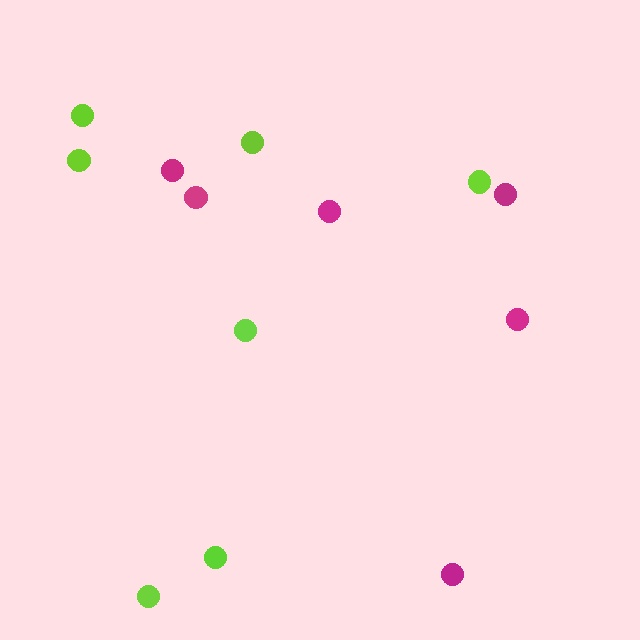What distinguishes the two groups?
There are 2 groups: one group of lime circles (7) and one group of magenta circles (6).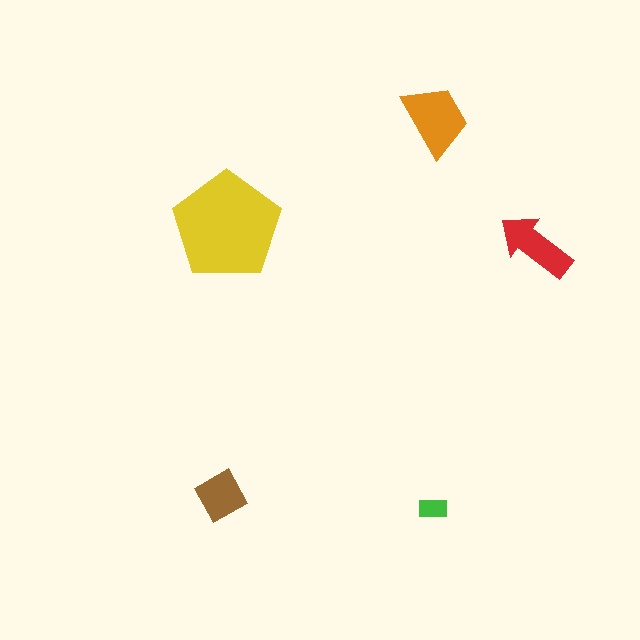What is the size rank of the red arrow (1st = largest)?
3rd.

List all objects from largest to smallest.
The yellow pentagon, the orange trapezoid, the red arrow, the brown diamond, the green rectangle.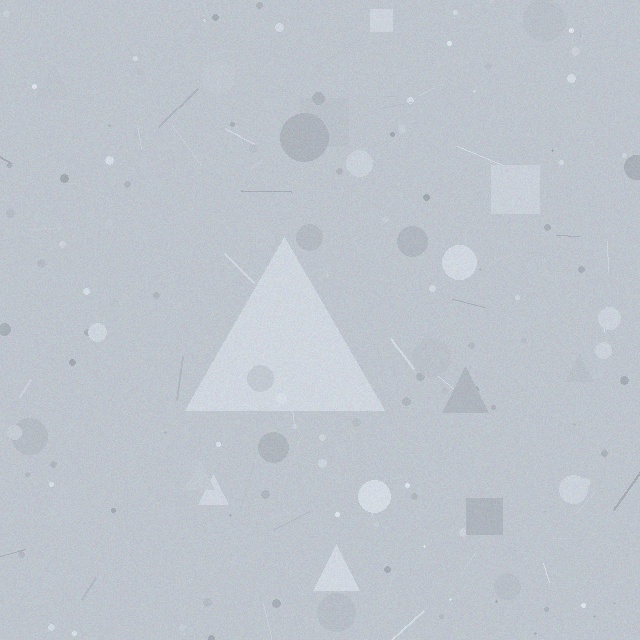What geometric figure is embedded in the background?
A triangle is embedded in the background.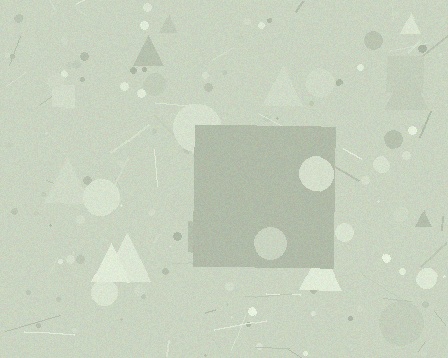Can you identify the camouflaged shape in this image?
The camouflaged shape is a square.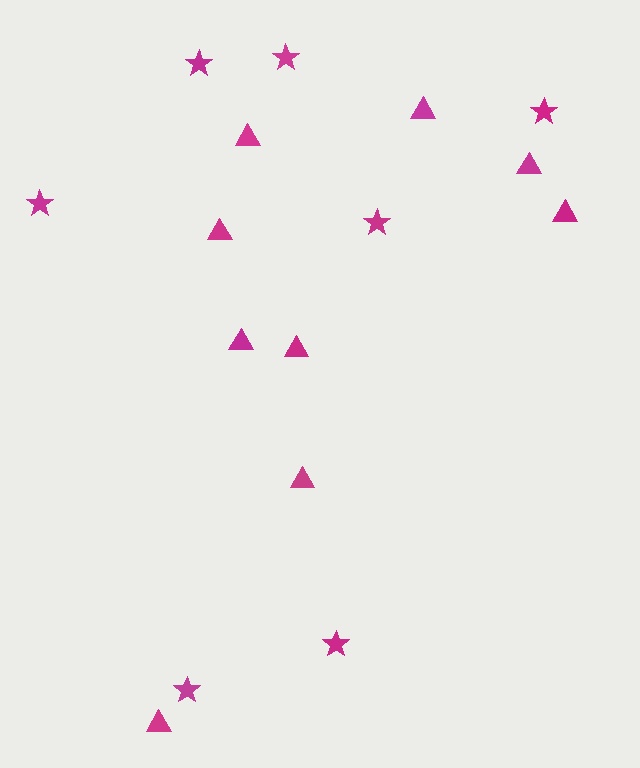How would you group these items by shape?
There are 2 groups: one group of triangles (9) and one group of stars (7).